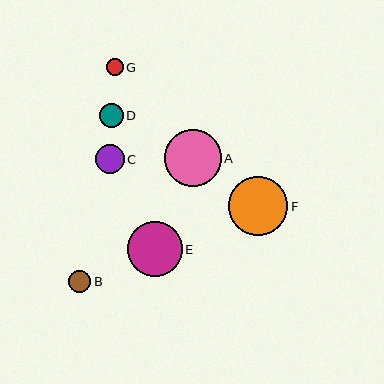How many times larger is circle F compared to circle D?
Circle F is approximately 2.5 times the size of circle D.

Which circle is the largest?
Circle F is the largest with a size of approximately 60 pixels.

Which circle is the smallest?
Circle G is the smallest with a size of approximately 17 pixels.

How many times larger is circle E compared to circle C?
Circle E is approximately 1.9 times the size of circle C.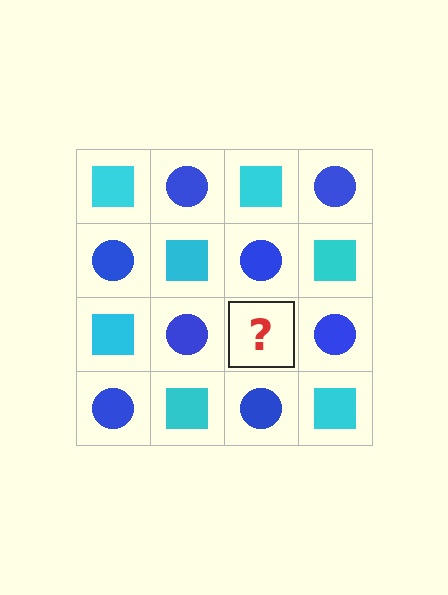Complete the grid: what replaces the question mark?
The question mark should be replaced with a cyan square.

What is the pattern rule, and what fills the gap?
The rule is that it alternates cyan square and blue circle in a checkerboard pattern. The gap should be filled with a cyan square.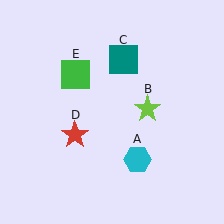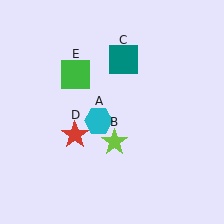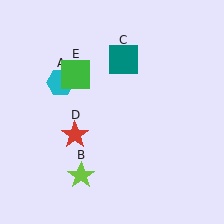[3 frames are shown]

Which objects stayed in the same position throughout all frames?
Teal square (object C) and red star (object D) and green square (object E) remained stationary.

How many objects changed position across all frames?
2 objects changed position: cyan hexagon (object A), lime star (object B).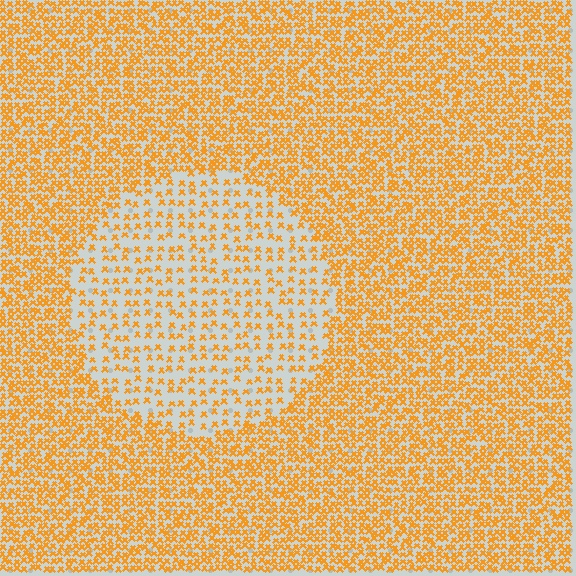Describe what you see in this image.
The image contains small orange elements arranged at two different densities. A circle-shaped region is visible where the elements are less densely packed than the surrounding area.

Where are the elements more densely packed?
The elements are more densely packed outside the circle boundary.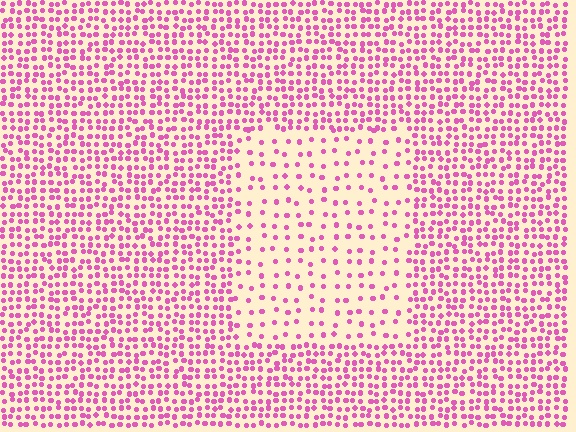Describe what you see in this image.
The image contains small pink elements arranged at two different densities. A rectangle-shaped region is visible where the elements are less densely packed than the surrounding area.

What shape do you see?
I see a rectangle.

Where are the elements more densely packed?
The elements are more densely packed outside the rectangle boundary.